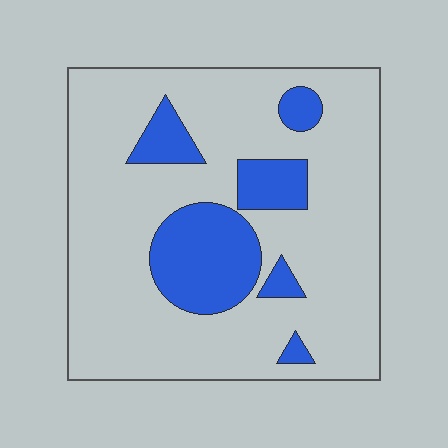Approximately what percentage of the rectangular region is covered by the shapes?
Approximately 20%.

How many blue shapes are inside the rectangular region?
6.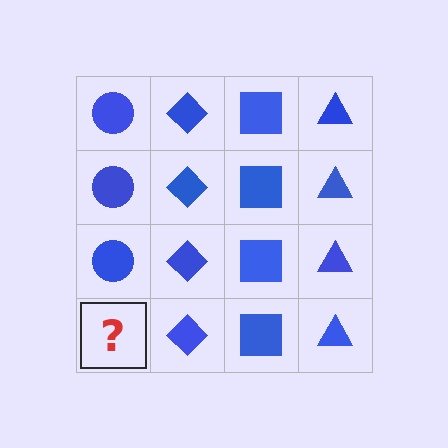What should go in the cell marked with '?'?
The missing cell should contain a blue circle.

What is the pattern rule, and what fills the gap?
The rule is that each column has a consistent shape. The gap should be filled with a blue circle.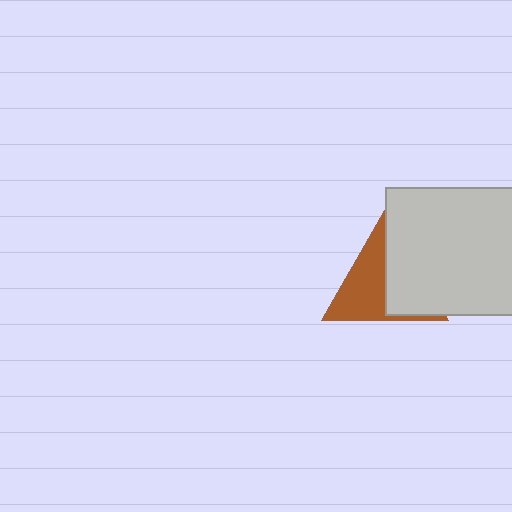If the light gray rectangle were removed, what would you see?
You would see the complete brown triangle.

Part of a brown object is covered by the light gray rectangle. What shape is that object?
It is a triangle.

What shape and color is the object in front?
The object in front is a light gray rectangle.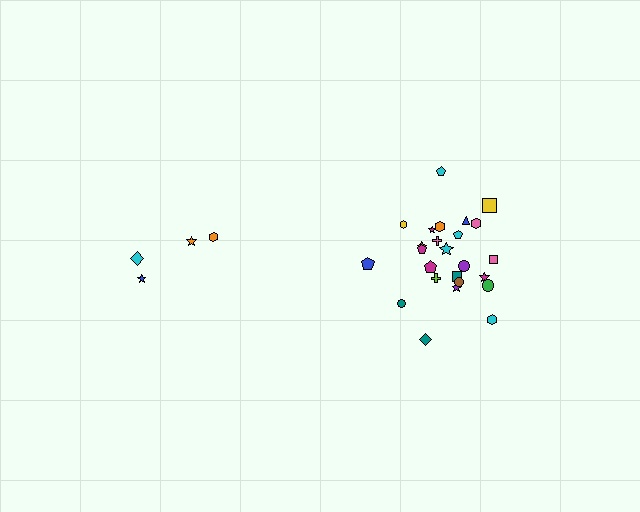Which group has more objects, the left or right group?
The right group.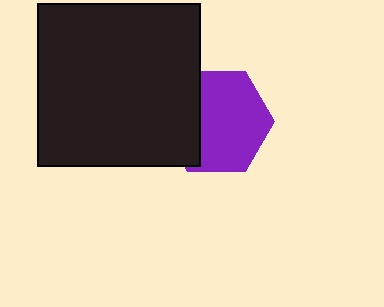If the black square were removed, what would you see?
You would see the complete purple hexagon.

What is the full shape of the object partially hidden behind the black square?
The partially hidden object is a purple hexagon.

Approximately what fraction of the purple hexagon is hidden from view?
Roughly 32% of the purple hexagon is hidden behind the black square.